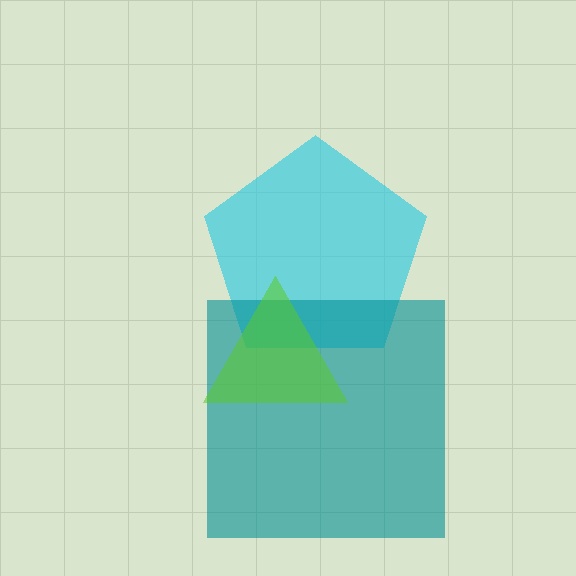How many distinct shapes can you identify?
There are 3 distinct shapes: a cyan pentagon, a teal square, a lime triangle.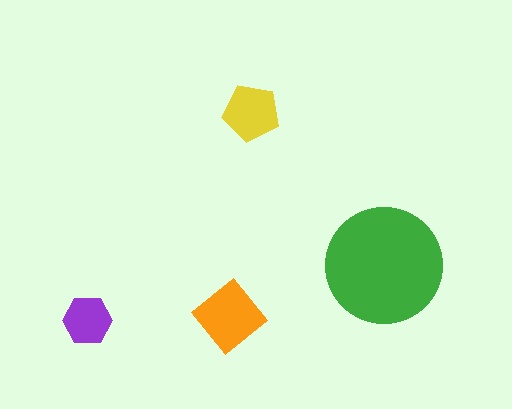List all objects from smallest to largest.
The purple hexagon, the yellow pentagon, the orange diamond, the green circle.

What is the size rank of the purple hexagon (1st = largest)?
4th.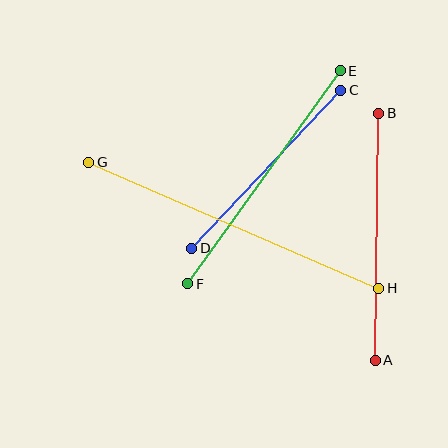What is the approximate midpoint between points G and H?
The midpoint is at approximately (234, 225) pixels.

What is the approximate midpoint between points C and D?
The midpoint is at approximately (266, 169) pixels.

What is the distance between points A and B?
The distance is approximately 247 pixels.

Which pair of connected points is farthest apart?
Points G and H are farthest apart.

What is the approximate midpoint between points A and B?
The midpoint is at approximately (377, 237) pixels.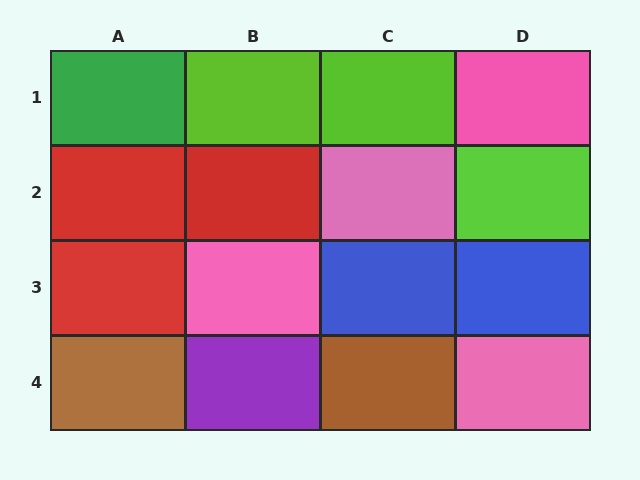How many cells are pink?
4 cells are pink.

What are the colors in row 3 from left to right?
Red, pink, blue, blue.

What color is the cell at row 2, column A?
Red.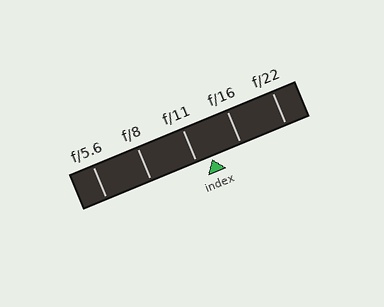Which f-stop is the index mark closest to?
The index mark is closest to f/11.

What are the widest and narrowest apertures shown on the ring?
The widest aperture shown is f/5.6 and the narrowest is f/22.